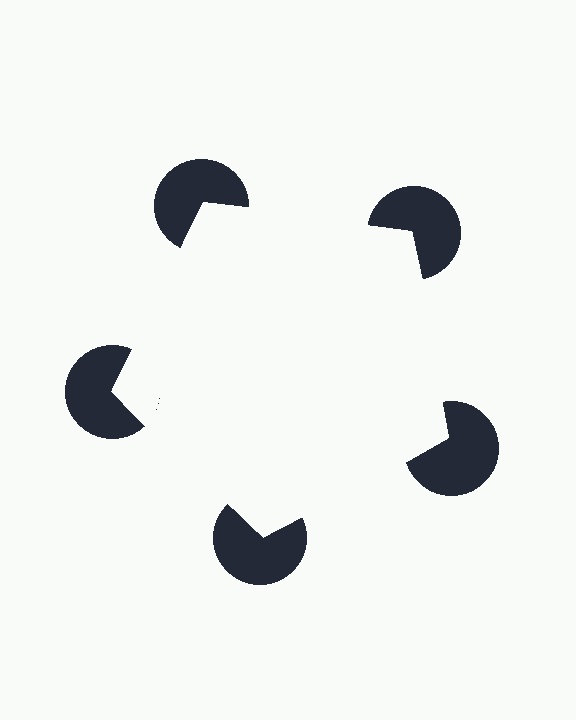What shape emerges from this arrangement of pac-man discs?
An illusory pentagon — its edges are inferred from the aligned wedge cuts in the pac-man discs, not physically drawn.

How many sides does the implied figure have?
5 sides.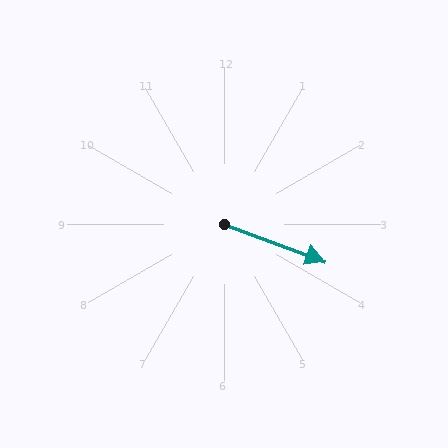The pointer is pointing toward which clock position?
Roughly 4 o'clock.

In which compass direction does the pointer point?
East.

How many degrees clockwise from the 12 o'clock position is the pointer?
Approximately 110 degrees.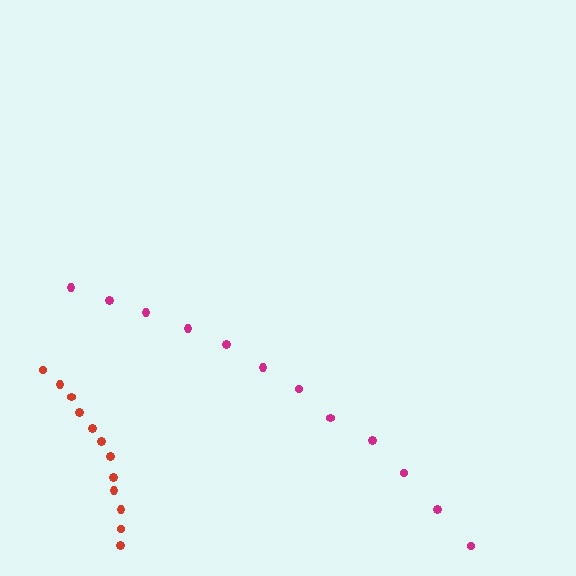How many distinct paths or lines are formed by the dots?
There are 2 distinct paths.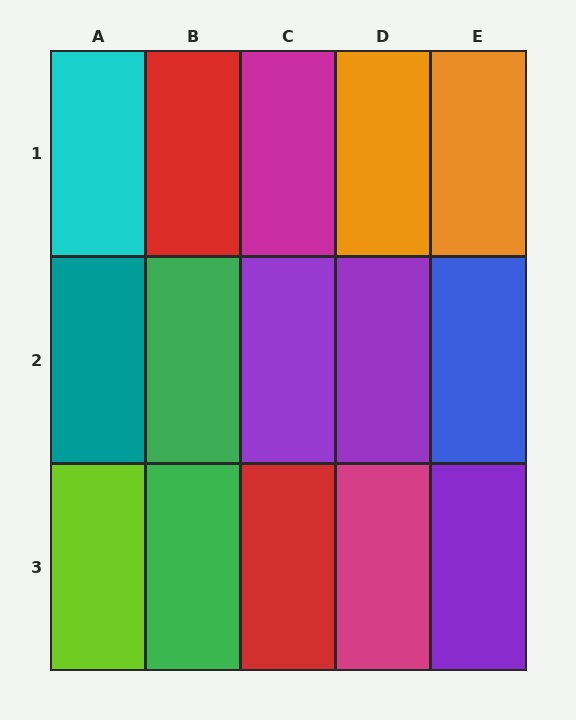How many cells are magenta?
2 cells are magenta.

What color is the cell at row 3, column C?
Red.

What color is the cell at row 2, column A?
Teal.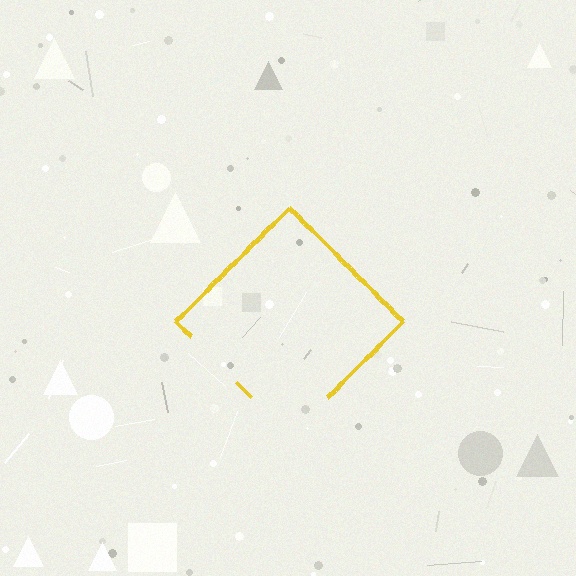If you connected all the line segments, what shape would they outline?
They would outline a diamond.